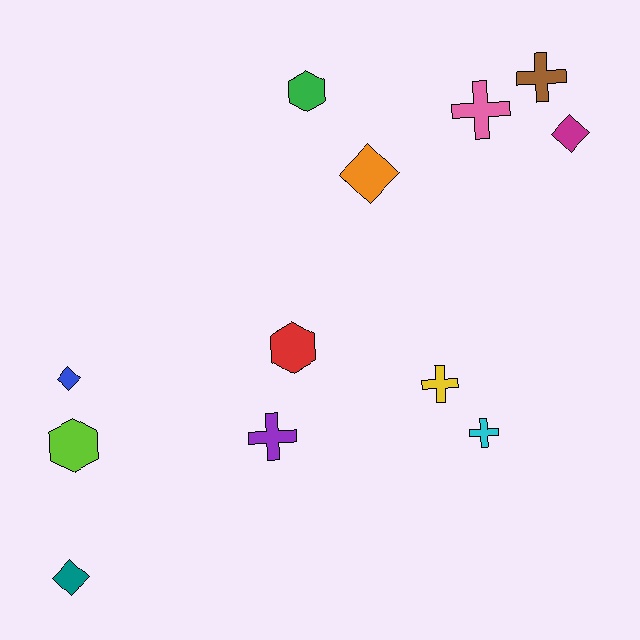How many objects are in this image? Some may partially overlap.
There are 12 objects.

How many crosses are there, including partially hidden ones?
There are 5 crosses.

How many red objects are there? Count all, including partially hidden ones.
There is 1 red object.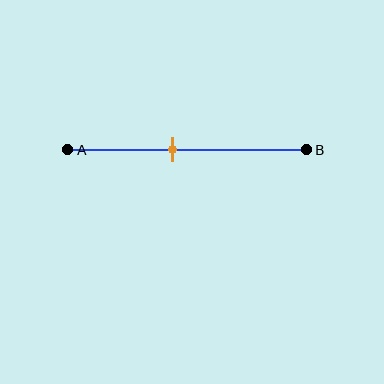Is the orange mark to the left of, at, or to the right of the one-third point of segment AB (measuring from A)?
The orange mark is to the right of the one-third point of segment AB.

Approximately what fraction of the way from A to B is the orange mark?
The orange mark is approximately 45% of the way from A to B.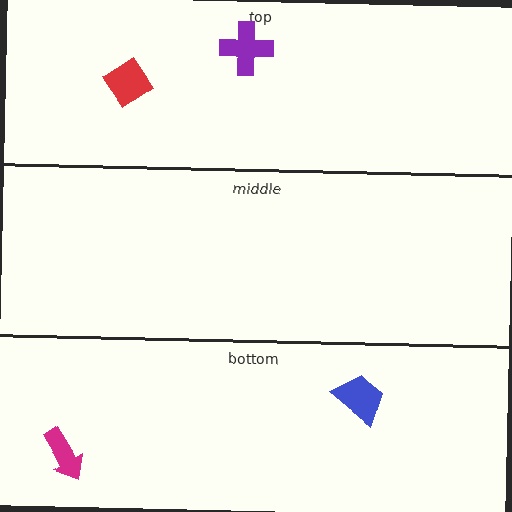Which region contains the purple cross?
The top region.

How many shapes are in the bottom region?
2.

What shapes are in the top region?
The purple cross, the red diamond.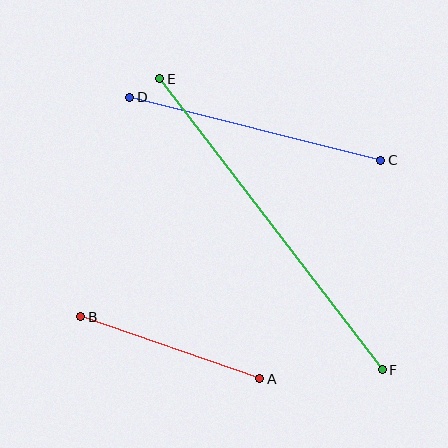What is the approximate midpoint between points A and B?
The midpoint is at approximately (170, 348) pixels.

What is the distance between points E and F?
The distance is approximately 367 pixels.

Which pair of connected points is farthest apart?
Points E and F are farthest apart.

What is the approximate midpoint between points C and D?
The midpoint is at approximately (255, 129) pixels.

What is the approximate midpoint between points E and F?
The midpoint is at approximately (271, 224) pixels.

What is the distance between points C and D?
The distance is approximately 259 pixels.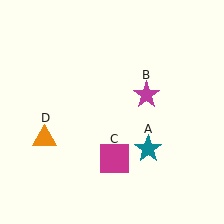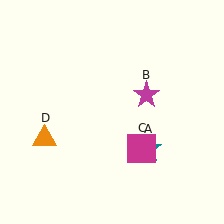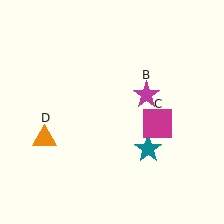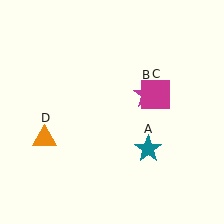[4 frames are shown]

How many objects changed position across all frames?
1 object changed position: magenta square (object C).